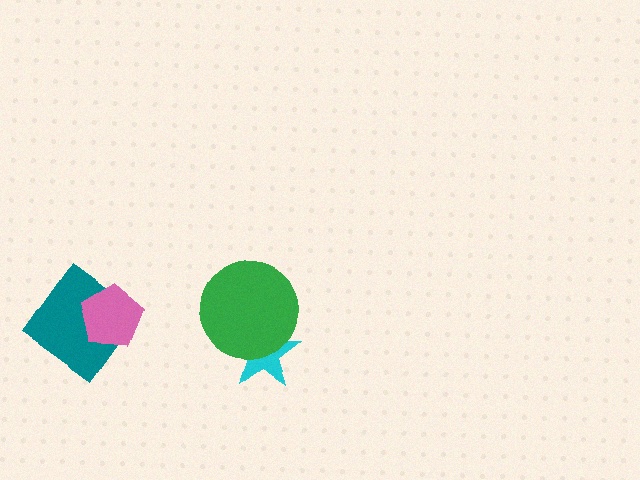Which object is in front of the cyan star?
The green circle is in front of the cyan star.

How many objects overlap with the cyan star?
1 object overlaps with the cyan star.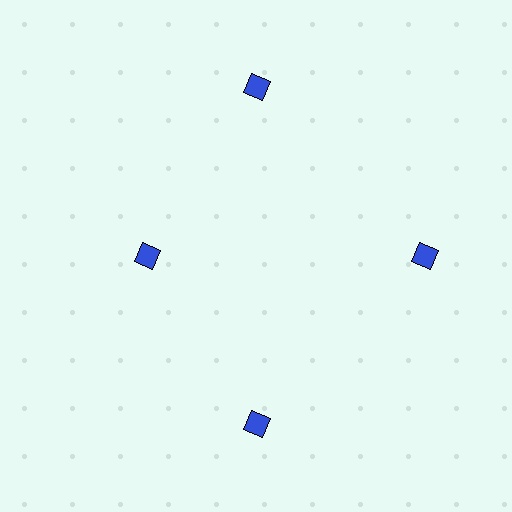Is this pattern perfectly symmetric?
No. The 4 blue diamonds are arranged in a ring, but one element near the 9 o'clock position is pulled inward toward the center, breaking the 4-fold rotational symmetry.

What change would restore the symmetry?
The symmetry would be restored by moving it outward, back onto the ring so that all 4 diamonds sit at equal angles and equal distance from the center.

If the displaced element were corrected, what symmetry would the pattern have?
It would have 4-fold rotational symmetry — the pattern would map onto itself every 90 degrees.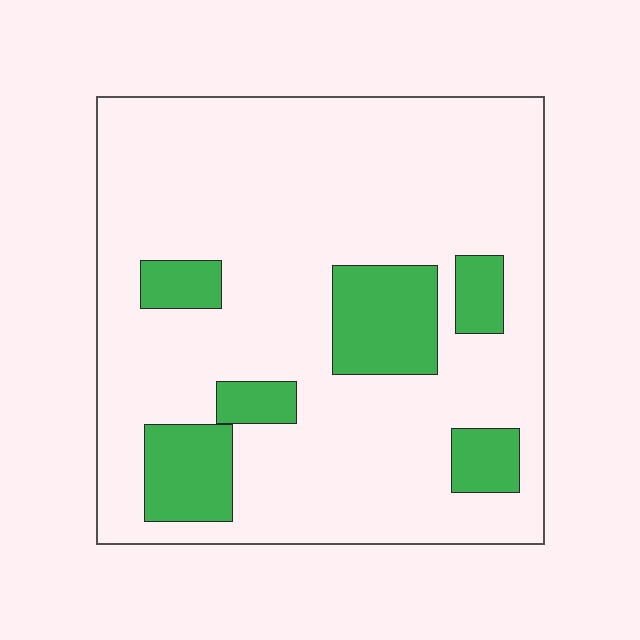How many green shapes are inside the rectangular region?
6.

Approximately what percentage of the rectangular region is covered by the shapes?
Approximately 20%.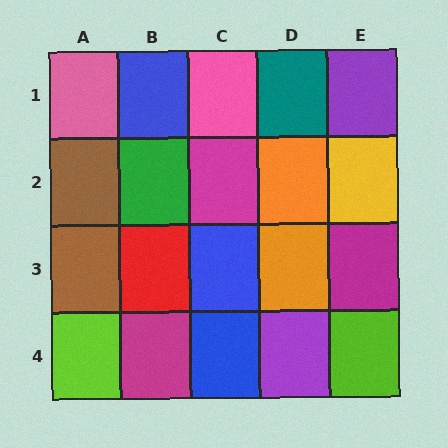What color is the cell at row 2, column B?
Green.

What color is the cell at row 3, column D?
Orange.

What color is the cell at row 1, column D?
Teal.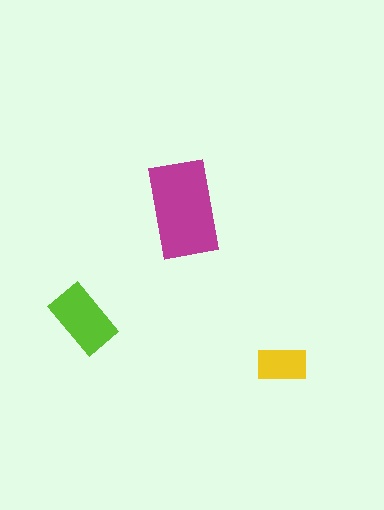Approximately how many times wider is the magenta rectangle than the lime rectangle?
About 1.5 times wider.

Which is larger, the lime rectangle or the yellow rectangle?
The lime one.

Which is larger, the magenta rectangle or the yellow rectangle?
The magenta one.